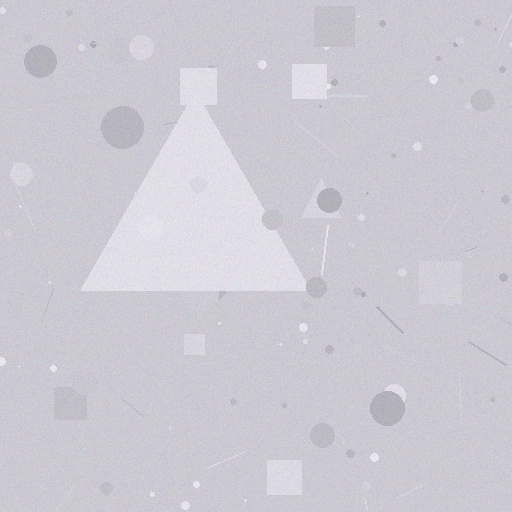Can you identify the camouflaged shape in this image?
The camouflaged shape is a triangle.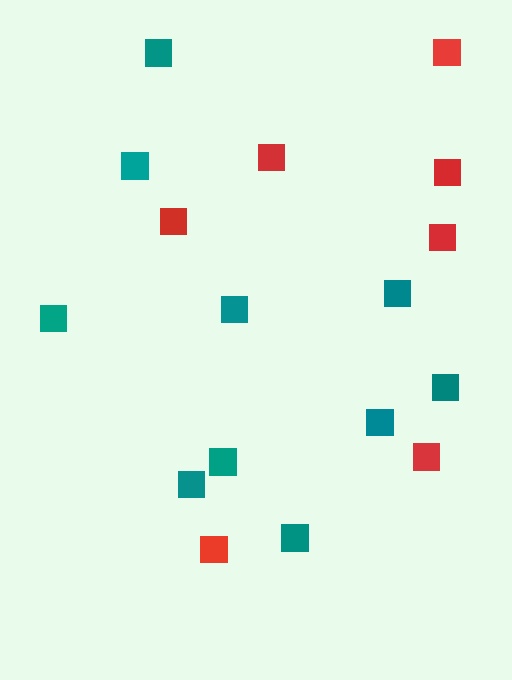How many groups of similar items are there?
There are 2 groups: one group of red squares (7) and one group of teal squares (10).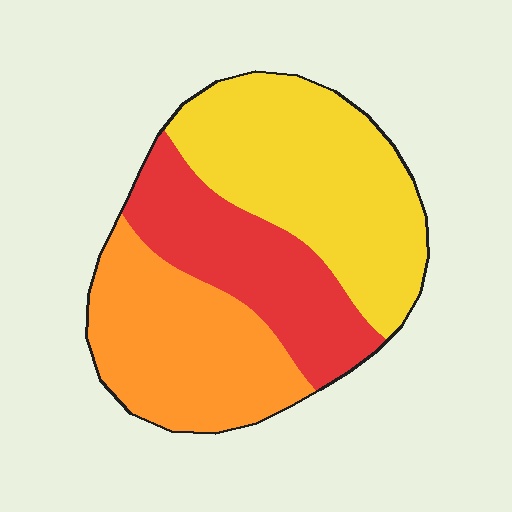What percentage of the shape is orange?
Orange takes up about one third (1/3) of the shape.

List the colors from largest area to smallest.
From largest to smallest: yellow, orange, red.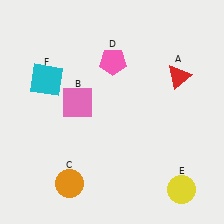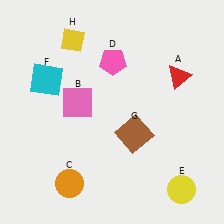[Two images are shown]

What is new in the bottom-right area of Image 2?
A brown square (G) was added in the bottom-right area of Image 2.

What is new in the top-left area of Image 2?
A yellow diamond (H) was added in the top-left area of Image 2.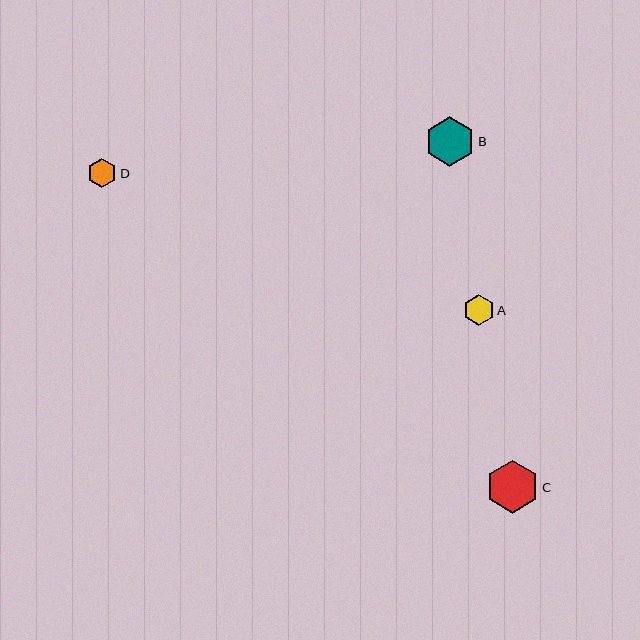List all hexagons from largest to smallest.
From largest to smallest: C, B, A, D.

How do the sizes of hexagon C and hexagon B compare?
Hexagon C and hexagon B are approximately the same size.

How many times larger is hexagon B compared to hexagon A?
Hexagon B is approximately 1.6 times the size of hexagon A.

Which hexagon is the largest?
Hexagon C is the largest with a size of approximately 53 pixels.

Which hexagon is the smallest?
Hexagon D is the smallest with a size of approximately 29 pixels.